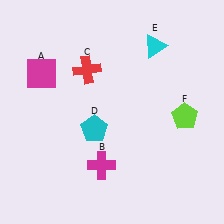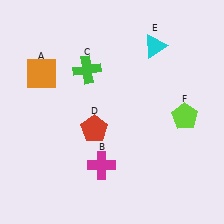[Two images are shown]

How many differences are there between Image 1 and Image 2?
There are 3 differences between the two images.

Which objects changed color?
A changed from magenta to orange. C changed from red to green. D changed from cyan to red.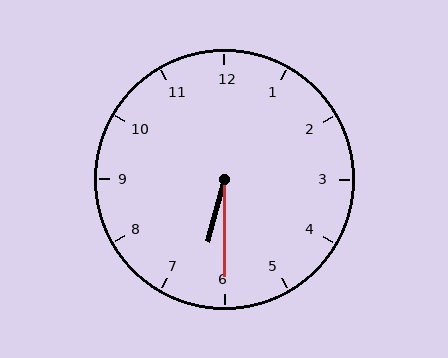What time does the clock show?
6:30.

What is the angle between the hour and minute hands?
Approximately 15 degrees.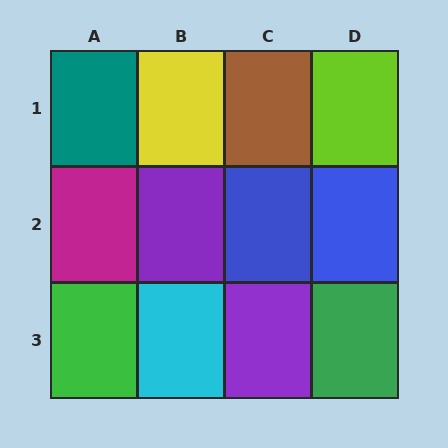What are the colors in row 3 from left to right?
Green, cyan, purple, green.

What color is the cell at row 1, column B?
Yellow.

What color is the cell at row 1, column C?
Brown.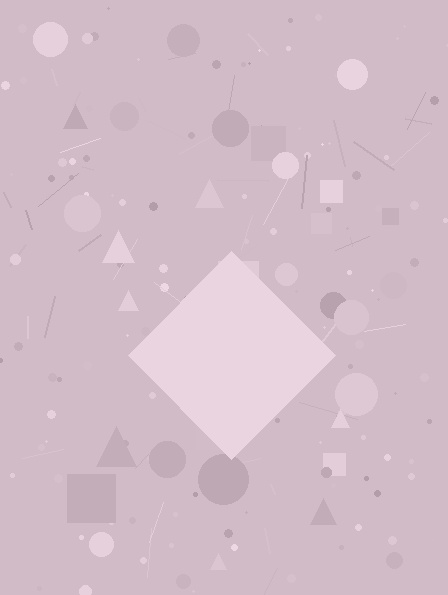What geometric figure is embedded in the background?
A diamond is embedded in the background.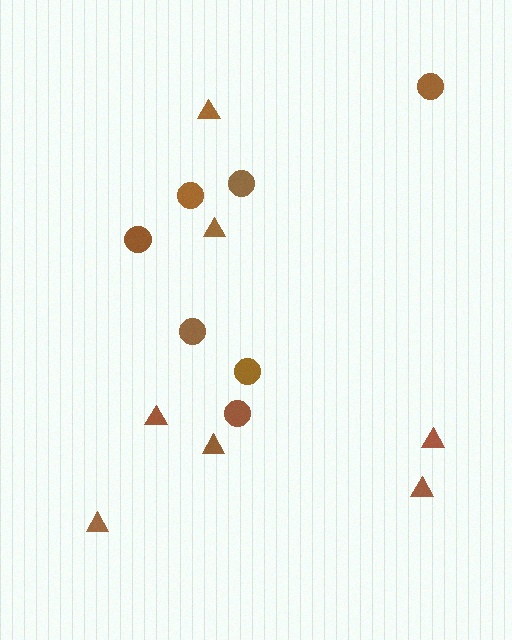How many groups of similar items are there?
There are 2 groups: one group of triangles (7) and one group of circles (7).